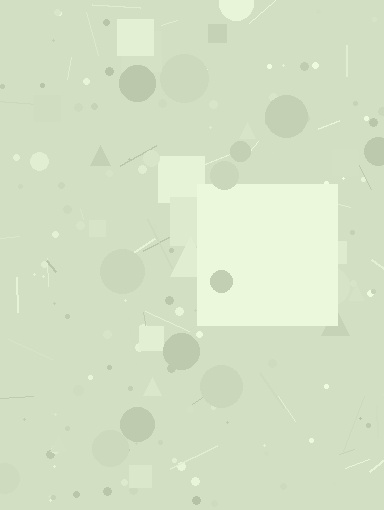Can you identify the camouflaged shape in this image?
The camouflaged shape is a square.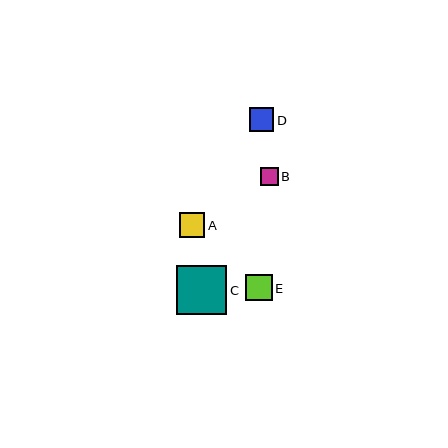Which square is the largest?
Square C is the largest with a size of approximately 50 pixels.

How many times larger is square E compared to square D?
Square E is approximately 1.1 times the size of square D.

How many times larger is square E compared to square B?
Square E is approximately 1.5 times the size of square B.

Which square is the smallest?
Square B is the smallest with a size of approximately 17 pixels.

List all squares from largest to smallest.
From largest to smallest: C, E, A, D, B.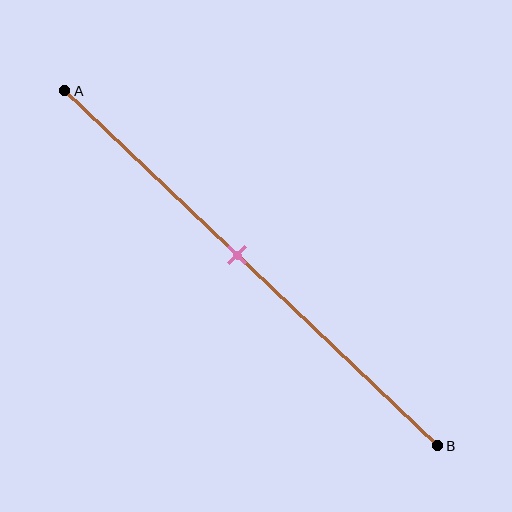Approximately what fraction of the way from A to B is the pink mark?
The pink mark is approximately 45% of the way from A to B.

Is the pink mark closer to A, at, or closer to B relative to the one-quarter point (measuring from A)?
The pink mark is closer to point B than the one-quarter point of segment AB.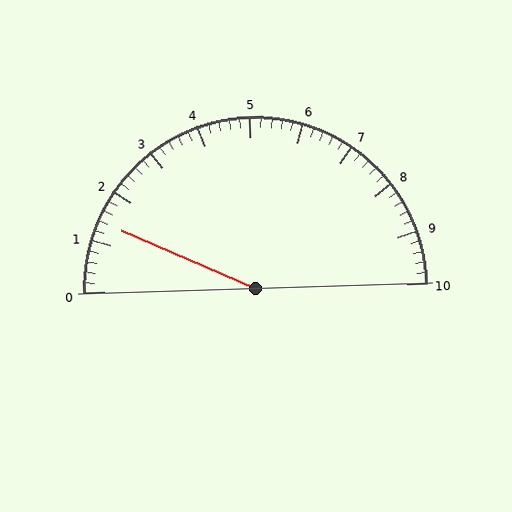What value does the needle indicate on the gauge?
The needle indicates approximately 1.4.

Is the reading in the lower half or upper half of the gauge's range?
The reading is in the lower half of the range (0 to 10).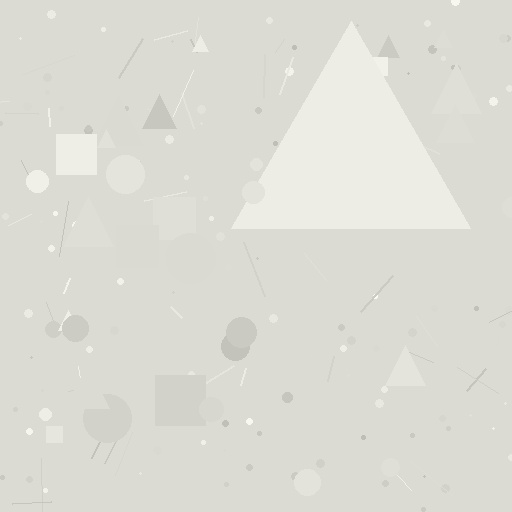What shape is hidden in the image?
A triangle is hidden in the image.